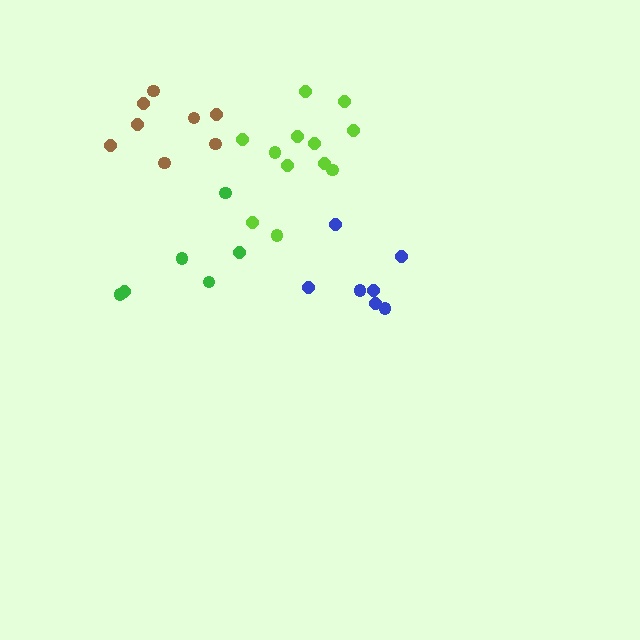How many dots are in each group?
Group 1: 12 dots, Group 2: 6 dots, Group 3: 7 dots, Group 4: 8 dots (33 total).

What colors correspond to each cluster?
The clusters are colored: lime, green, blue, brown.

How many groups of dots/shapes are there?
There are 4 groups.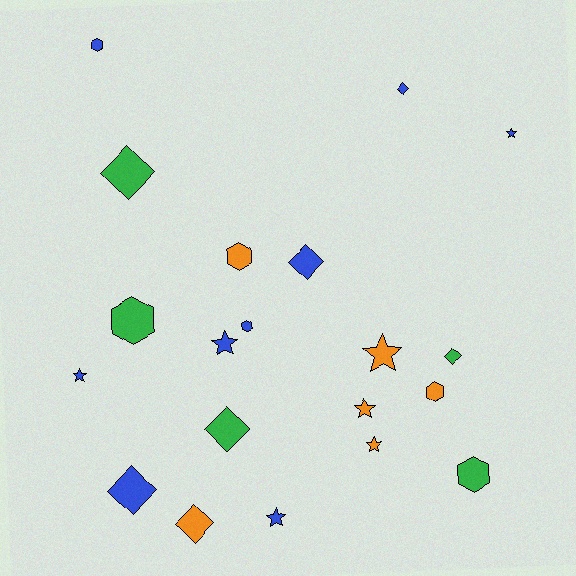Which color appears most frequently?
Blue, with 9 objects.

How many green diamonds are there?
There are 3 green diamonds.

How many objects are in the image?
There are 20 objects.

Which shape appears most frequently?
Diamond, with 7 objects.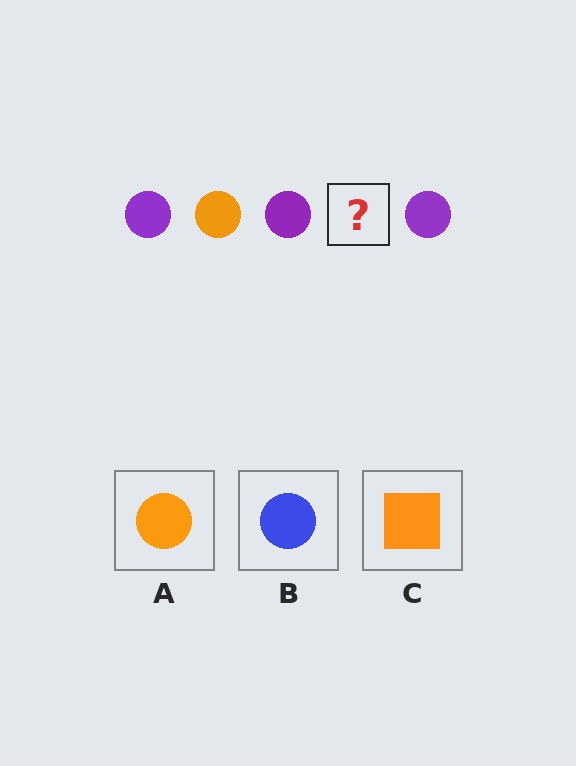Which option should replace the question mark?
Option A.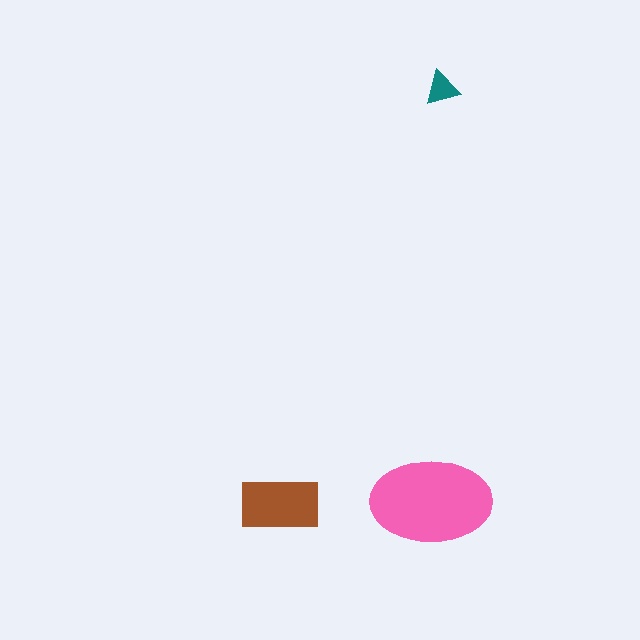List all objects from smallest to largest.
The teal triangle, the brown rectangle, the pink ellipse.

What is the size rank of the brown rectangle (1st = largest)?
2nd.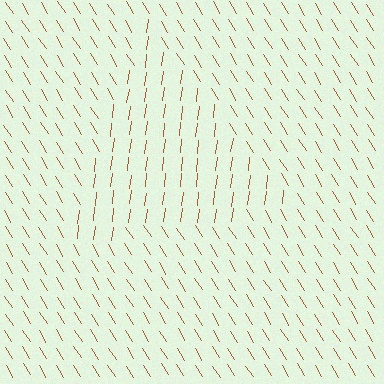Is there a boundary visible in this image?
Yes, there is a texture boundary formed by a change in line orientation.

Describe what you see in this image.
The image is filled with small brown line segments. A triangle region in the image has lines oriented differently from the surrounding lines, creating a visible texture boundary.